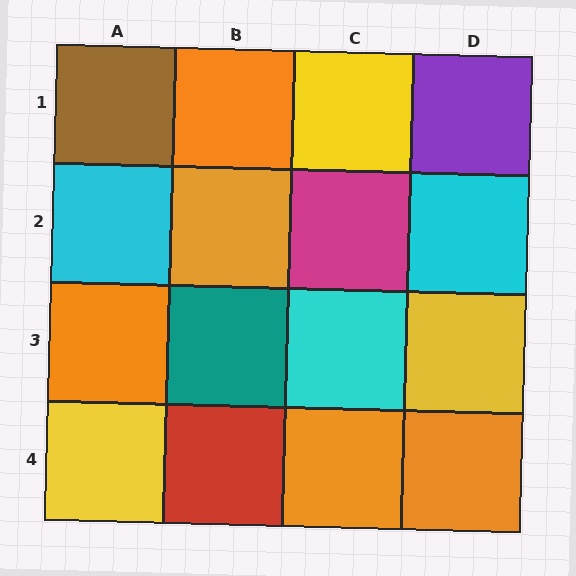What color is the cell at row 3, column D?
Yellow.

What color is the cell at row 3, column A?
Orange.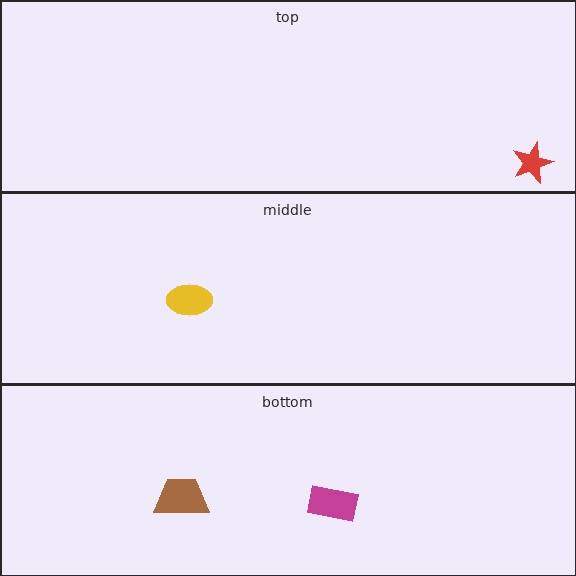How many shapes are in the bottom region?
2.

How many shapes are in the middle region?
1.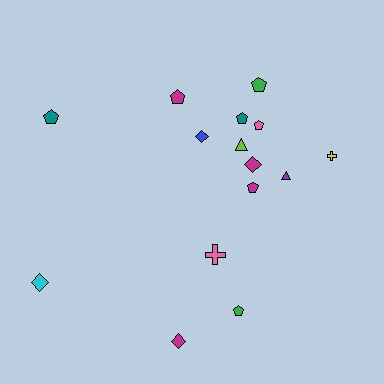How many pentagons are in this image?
There are 7 pentagons.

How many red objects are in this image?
There are no red objects.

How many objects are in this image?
There are 15 objects.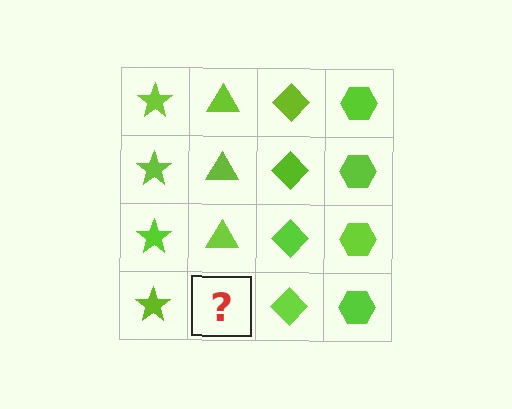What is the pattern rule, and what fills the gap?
The rule is that each column has a consistent shape. The gap should be filled with a lime triangle.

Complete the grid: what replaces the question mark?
The question mark should be replaced with a lime triangle.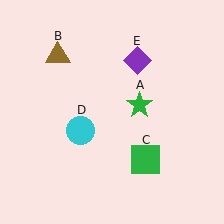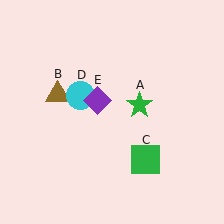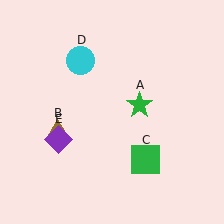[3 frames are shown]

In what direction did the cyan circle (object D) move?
The cyan circle (object D) moved up.